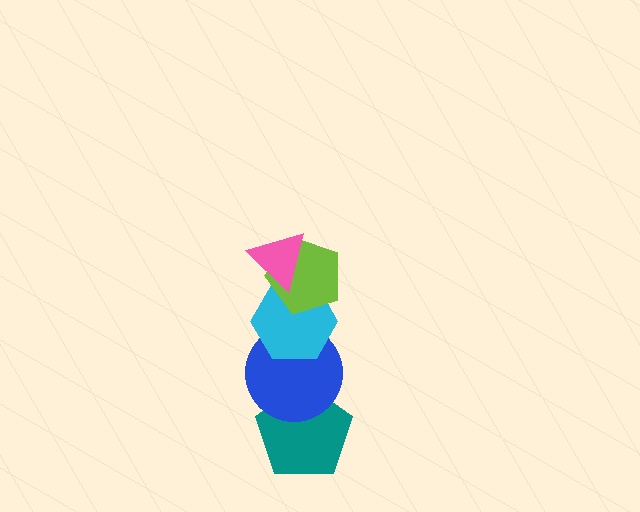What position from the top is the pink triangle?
The pink triangle is 1st from the top.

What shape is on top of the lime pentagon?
The pink triangle is on top of the lime pentagon.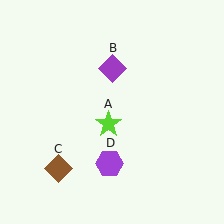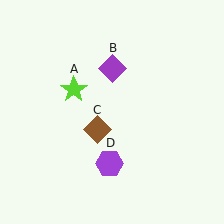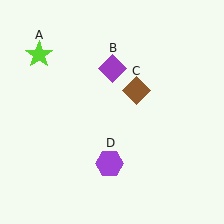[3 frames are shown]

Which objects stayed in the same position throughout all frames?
Purple diamond (object B) and purple hexagon (object D) remained stationary.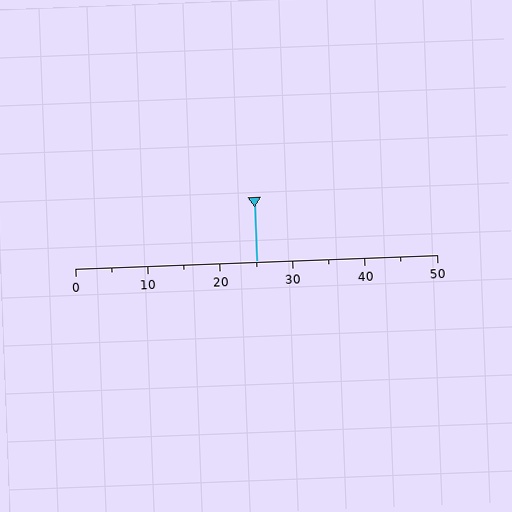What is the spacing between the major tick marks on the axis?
The major ticks are spaced 10 apart.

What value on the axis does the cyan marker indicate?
The marker indicates approximately 25.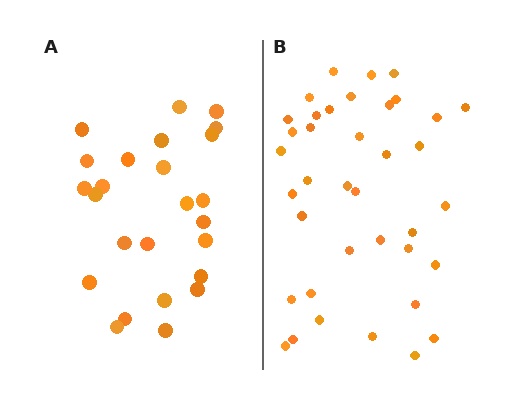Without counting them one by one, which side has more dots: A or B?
Region B (the right region) has more dots.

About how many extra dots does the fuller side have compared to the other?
Region B has approximately 15 more dots than region A.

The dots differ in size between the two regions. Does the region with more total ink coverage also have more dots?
No. Region A has more total ink coverage because its dots are larger, but region B actually contains more individual dots. Total area can be misleading — the number of items is what matters here.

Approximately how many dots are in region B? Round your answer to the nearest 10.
About 40 dots. (The exact count is 38, which rounds to 40.)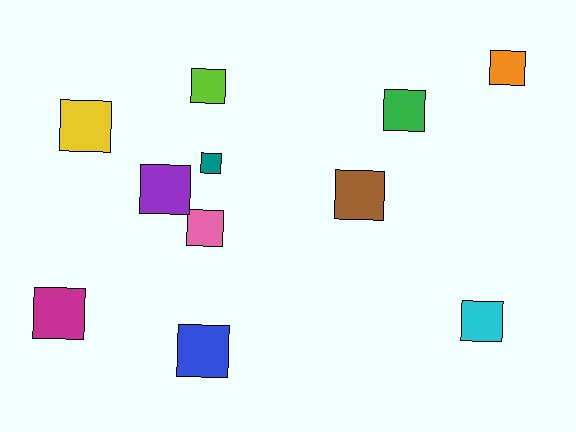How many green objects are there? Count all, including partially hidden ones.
There is 1 green object.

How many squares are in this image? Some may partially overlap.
There are 11 squares.